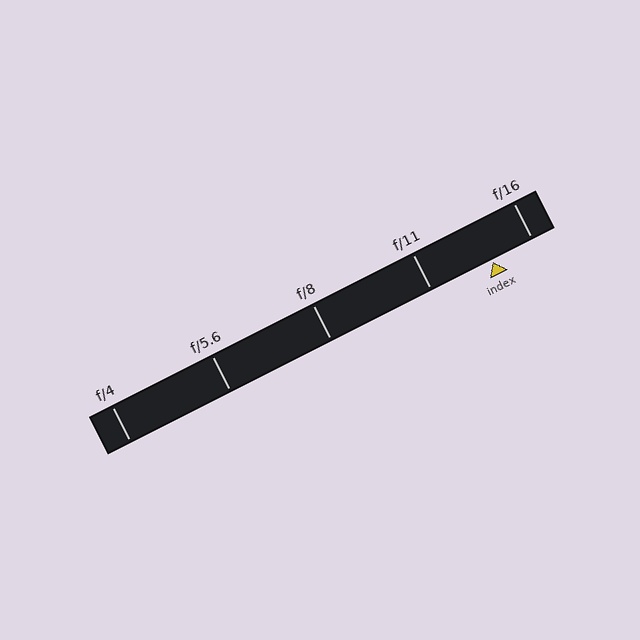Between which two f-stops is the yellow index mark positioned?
The index mark is between f/11 and f/16.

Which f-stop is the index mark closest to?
The index mark is closest to f/16.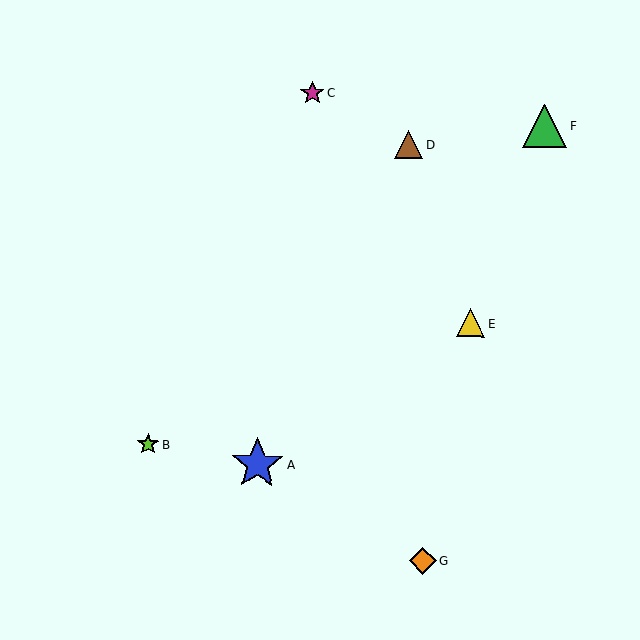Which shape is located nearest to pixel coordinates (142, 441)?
The lime star (labeled B) at (148, 445) is nearest to that location.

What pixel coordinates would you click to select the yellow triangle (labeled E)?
Click at (471, 323) to select the yellow triangle E.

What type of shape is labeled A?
Shape A is a blue star.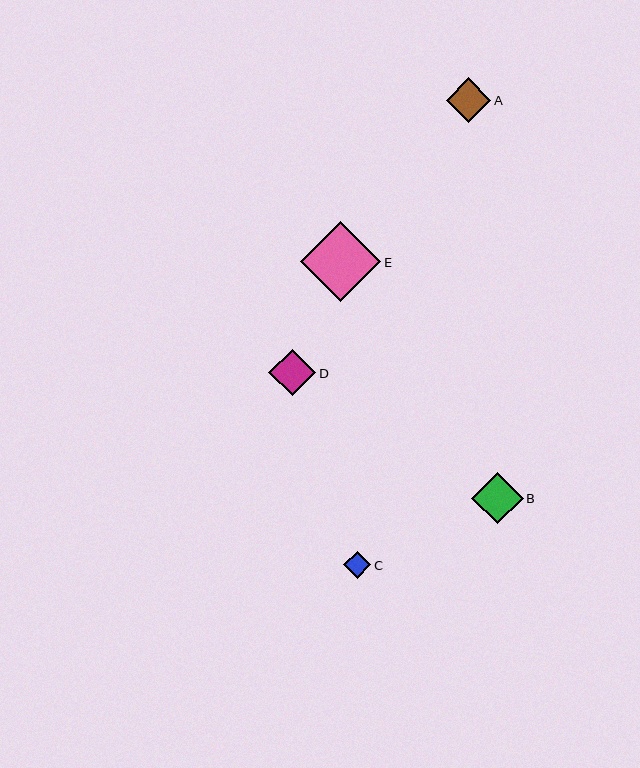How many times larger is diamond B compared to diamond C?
Diamond B is approximately 1.9 times the size of diamond C.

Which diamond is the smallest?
Diamond C is the smallest with a size of approximately 27 pixels.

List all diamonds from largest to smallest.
From largest to smallest: E, B, D, A, C.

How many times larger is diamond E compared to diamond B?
Diamond E is approximately 1.5 times the size of diamond B.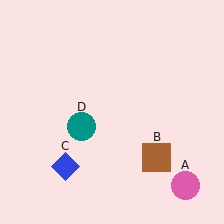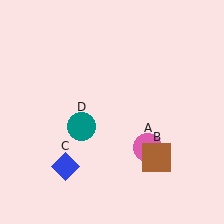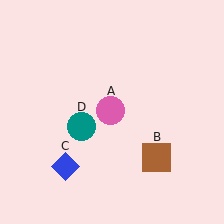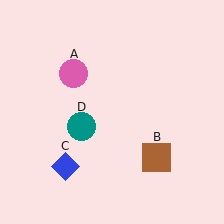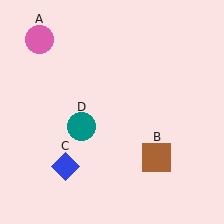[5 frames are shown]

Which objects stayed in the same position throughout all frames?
Brown square (object B) and blue diamond (object C) and teal circle (object D) remained stationary.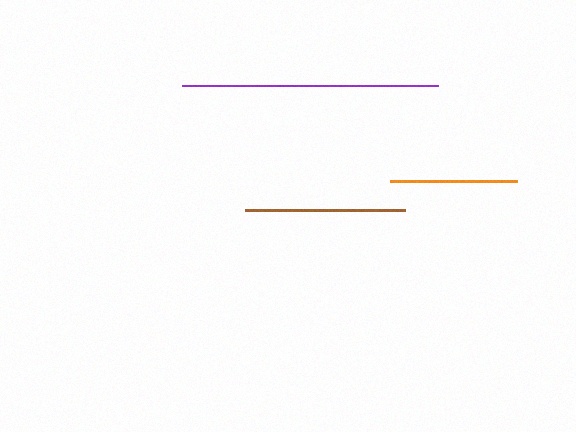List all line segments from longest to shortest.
From longest to shortest: purple, brown, orange.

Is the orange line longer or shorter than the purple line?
The purple line is longer than the orange line.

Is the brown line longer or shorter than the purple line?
The purple line is longer than the brown line.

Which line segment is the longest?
The purple line is the longest at approximately 256 pixels.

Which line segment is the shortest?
The orange line is the shortest at approximately 126 pixels.